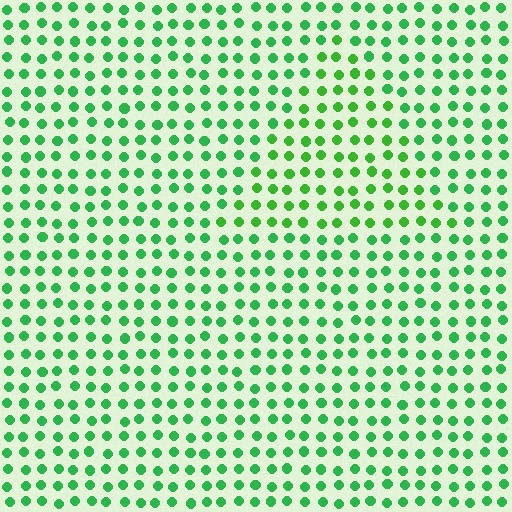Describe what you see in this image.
The image is filled with small green elements in a uniform arrangement. A triangle-shaped region is visible where the elements are tinted to a slightly different hue, forming a subtle color boundary.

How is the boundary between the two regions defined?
The boundary is defined purely by a slight shift in hue (about 20 degrees). Spacing, size, and orientation are identical on both sides.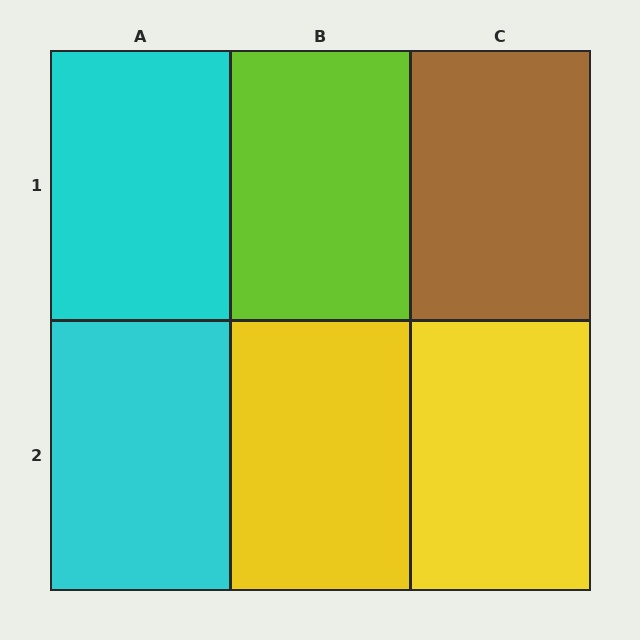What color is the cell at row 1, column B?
Lime.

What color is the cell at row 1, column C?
Brown.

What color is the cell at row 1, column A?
Cyan.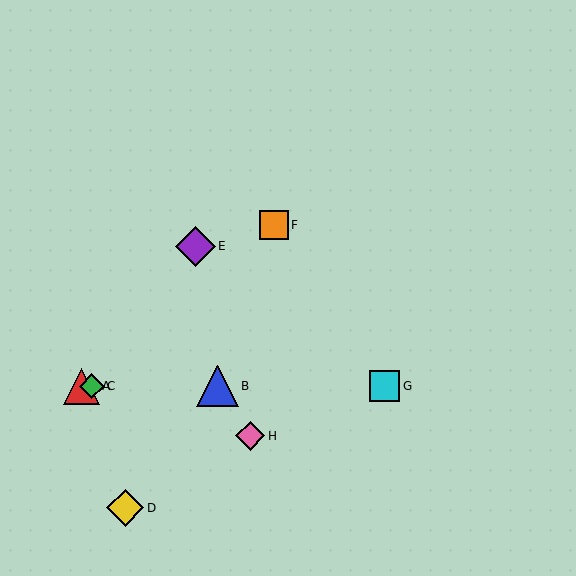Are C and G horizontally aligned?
Yes, both are at y≈386.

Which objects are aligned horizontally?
Objects A, B, C, G are aligned horizontally.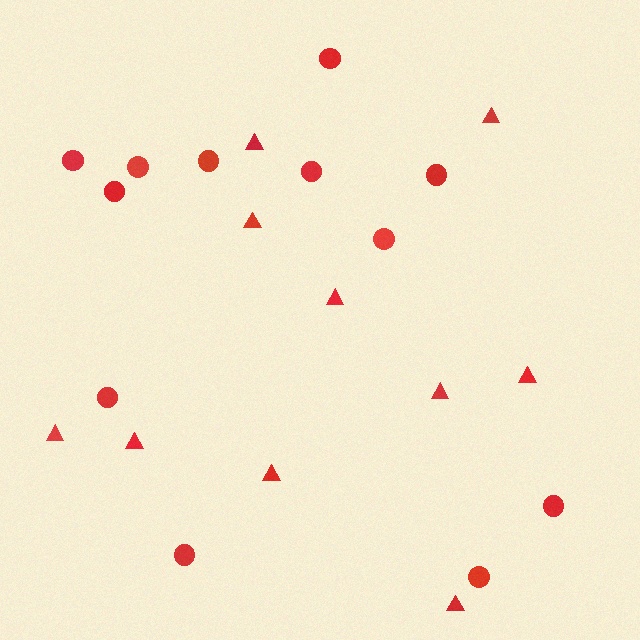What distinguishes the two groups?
There are 2 groups: one group of circles (12) and one group of triangles (10).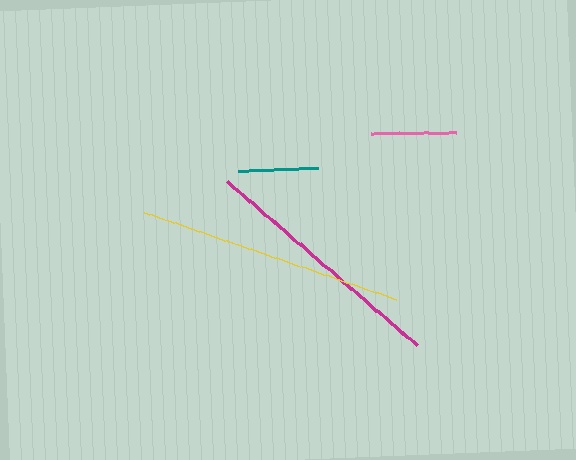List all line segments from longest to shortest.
From longest to shortest: yellow, magenta, pink, teal.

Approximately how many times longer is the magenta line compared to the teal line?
The magenta line is approximately 3.1 times the length of the teal line.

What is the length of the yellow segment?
The yellow segment is approximately 266 pixels long.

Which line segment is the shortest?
The teal line is the shortest at approximately 80 pixels.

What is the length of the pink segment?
The pink segment is approximately 84 pixels long.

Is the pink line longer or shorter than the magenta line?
The magenta line is longer than the pink line.